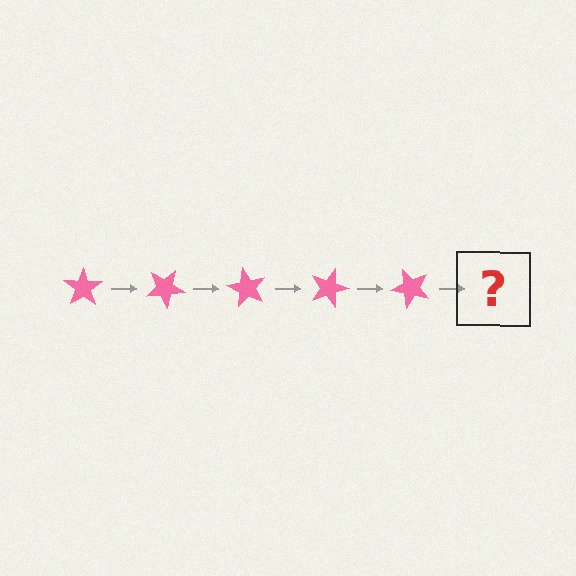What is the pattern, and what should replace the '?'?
The pattern is that the star rotates 30 degrees each step. The '?' should be a pink star rotated 150 degrees.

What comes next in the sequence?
The next element should be a pink star rotated 150 degrees.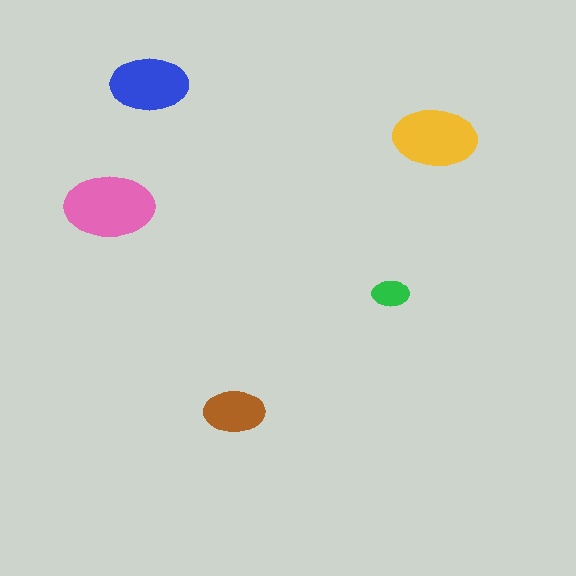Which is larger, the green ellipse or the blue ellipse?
The blue one.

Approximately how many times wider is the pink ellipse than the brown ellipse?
About 1.5 times wider.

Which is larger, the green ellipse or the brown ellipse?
The brown one.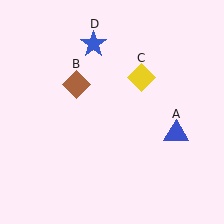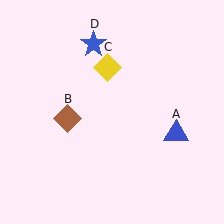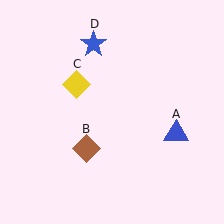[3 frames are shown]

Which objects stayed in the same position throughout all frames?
Blue triangle (object A) and blue star (object D) remained stationary.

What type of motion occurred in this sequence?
The brown diamond (object B), yellow diamond (object C) rotated counterclockwise around the center of the scene.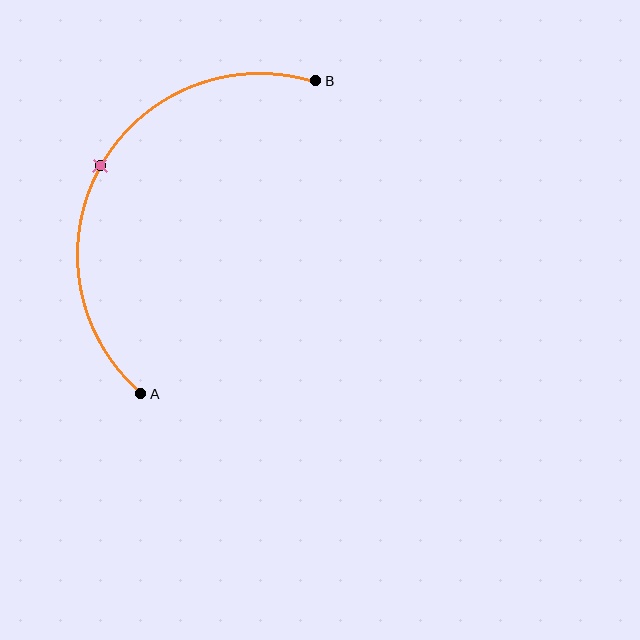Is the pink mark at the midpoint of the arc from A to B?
Yes. The pink mark lies on the arc at equal arc-length from both A and B — it is the arc midpoint.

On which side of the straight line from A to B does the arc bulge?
The arc bulges to the left of the straight line connecting A and B.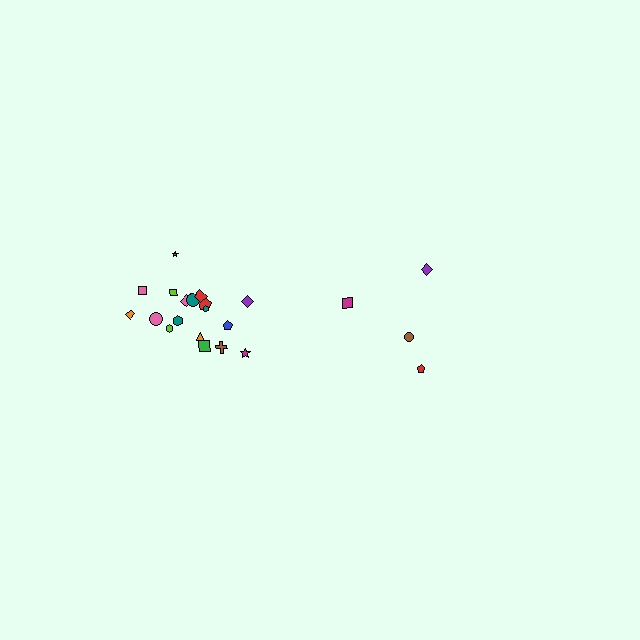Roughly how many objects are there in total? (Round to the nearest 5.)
Roughly 20 objects in total.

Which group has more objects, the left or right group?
The left group.